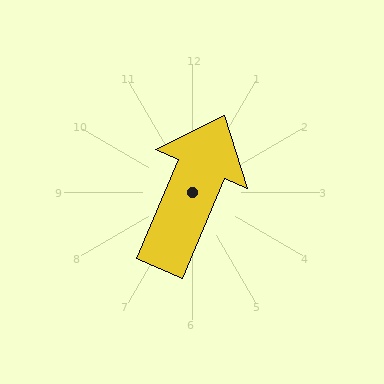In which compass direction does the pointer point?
Northeast.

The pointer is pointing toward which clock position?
Roughly 1 o'clock.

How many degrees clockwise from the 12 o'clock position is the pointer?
Approximately 23 degrees.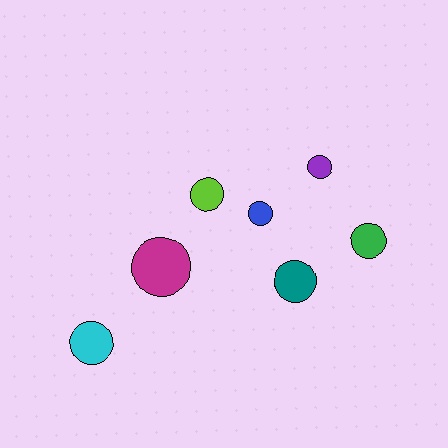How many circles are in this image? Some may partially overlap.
There are 7 circles.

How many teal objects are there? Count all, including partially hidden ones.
There is 1 teal object.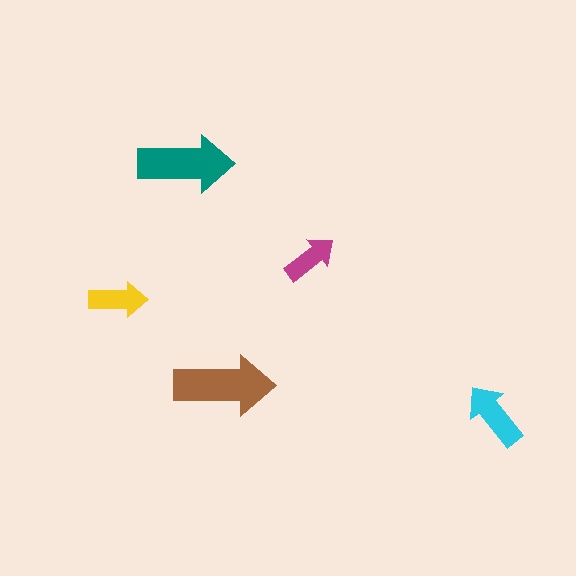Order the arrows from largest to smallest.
the brown one, the teal one, the cyan one, the yellow one, the magenta one.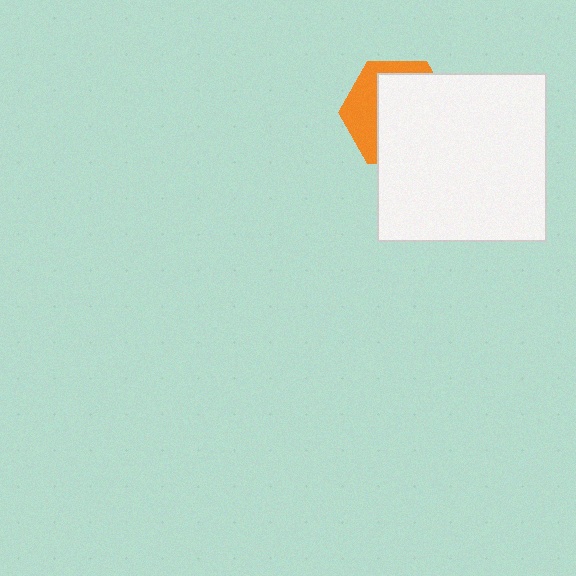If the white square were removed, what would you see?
You would see the complete orange hexagon.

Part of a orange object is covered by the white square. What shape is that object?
It is a hexagon.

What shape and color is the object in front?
The object in front is a white square.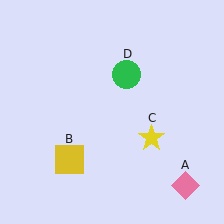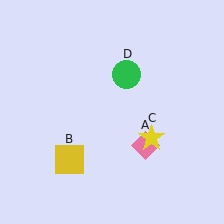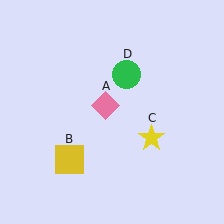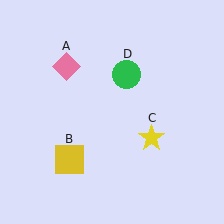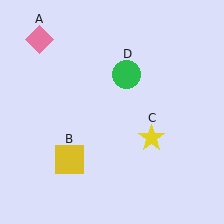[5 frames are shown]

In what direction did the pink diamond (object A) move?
The pink diamond (object A) moved up and to the left.